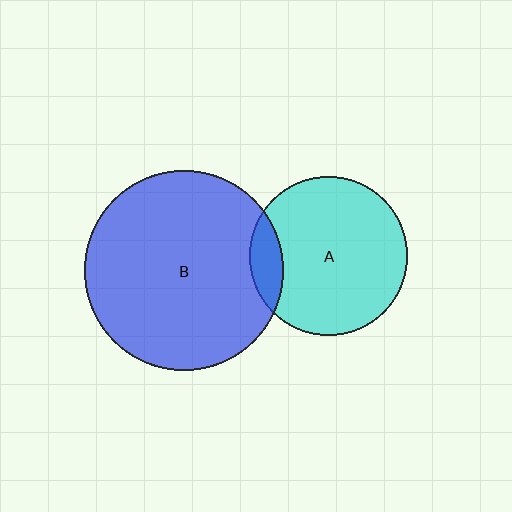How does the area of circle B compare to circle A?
Approximately 1.6 times.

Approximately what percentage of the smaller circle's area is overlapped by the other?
Approximately 10%.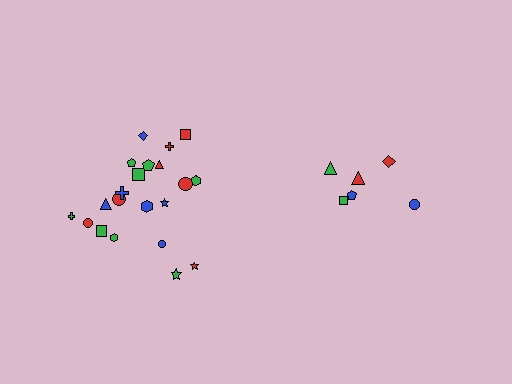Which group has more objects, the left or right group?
The left group.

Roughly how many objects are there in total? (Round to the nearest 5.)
Roughly 30 objects in total.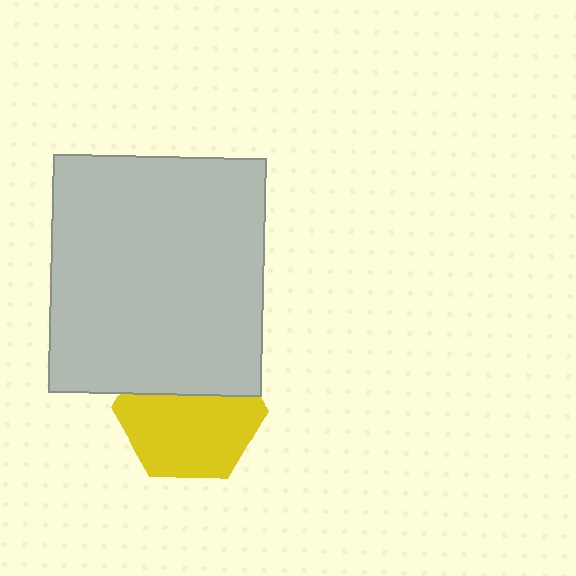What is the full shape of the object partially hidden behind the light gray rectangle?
The partially hidden object is a yellow hexagon.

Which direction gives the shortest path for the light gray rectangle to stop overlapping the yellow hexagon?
Moving up gives the shortest separation.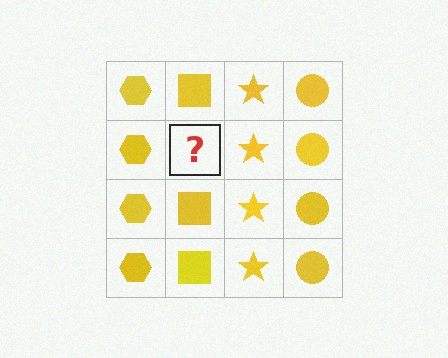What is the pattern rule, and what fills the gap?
The rule is that each column has a consistent shape. The gap should be filled with a yellow square.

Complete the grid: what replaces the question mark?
The question mark should be replaced with a yellow square.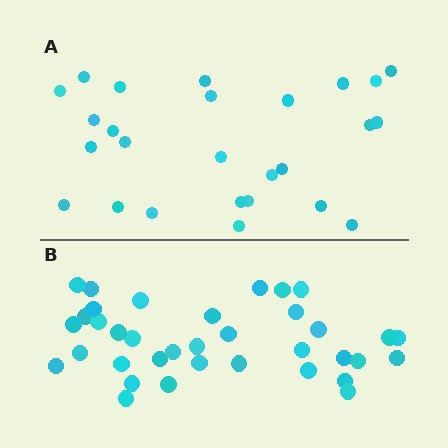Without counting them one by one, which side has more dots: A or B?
Region B (the bottom region) has more dots.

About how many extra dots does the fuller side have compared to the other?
Region B has roughly 10 or so more dots than region A.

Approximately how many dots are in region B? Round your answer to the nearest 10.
About 40 dots. (The exact count is 36, which rounds to 40.)